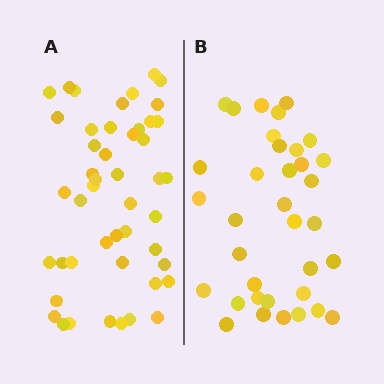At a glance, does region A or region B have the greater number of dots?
Region A (the left region) has more dots.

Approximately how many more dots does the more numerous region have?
Region A has roughly 12 or so more dots than region B.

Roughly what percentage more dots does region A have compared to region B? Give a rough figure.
About 35% more.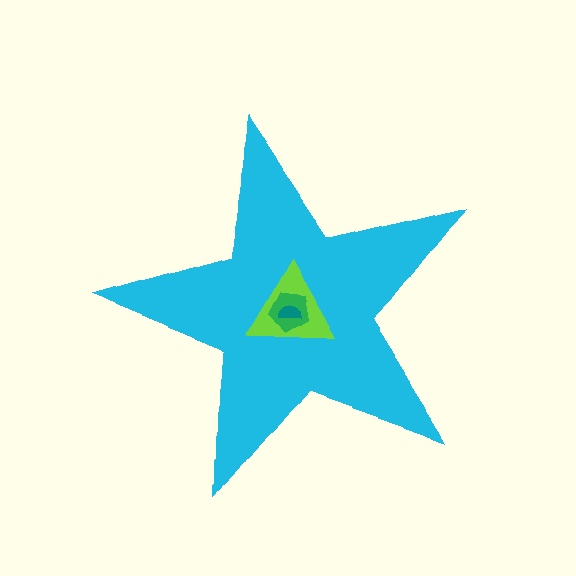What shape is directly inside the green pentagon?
The teal semicircle.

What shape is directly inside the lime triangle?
The green pentagon.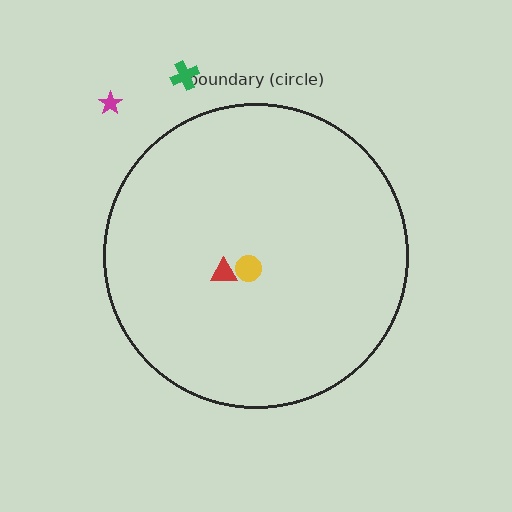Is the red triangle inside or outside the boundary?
Inside.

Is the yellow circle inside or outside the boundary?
Inside.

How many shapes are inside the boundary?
2 inside, 2 outside.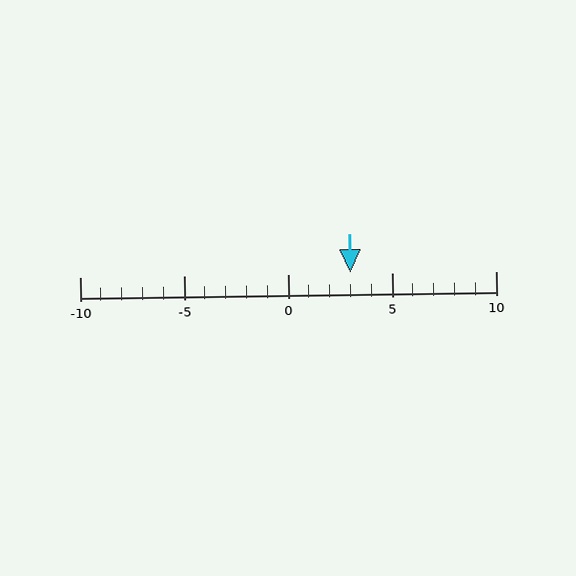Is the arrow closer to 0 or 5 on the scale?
The arrow is closer to 5.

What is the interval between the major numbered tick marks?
The major tick marks are spaced 5 units apart.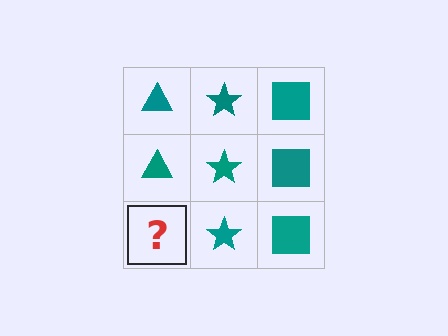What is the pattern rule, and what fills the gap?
The rule is that each column has a consistent shape. The gap should be filled with a teal triangle.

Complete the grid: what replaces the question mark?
The question mark should be replaced with a teal triangle.